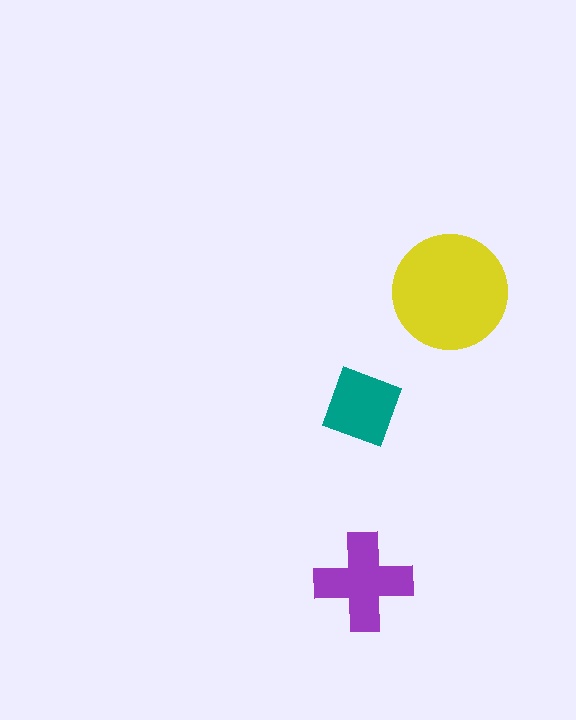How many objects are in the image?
There are 3 objects in the image.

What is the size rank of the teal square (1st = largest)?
3rd.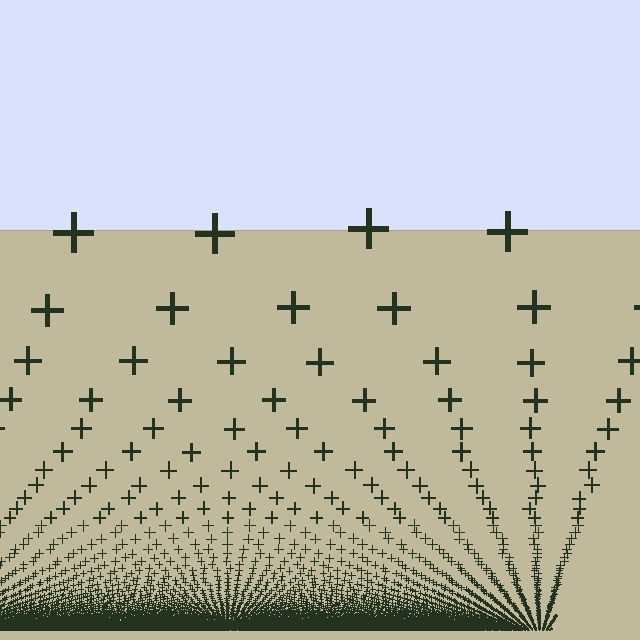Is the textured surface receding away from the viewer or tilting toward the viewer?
The surface appears to tilt toward the viewer. Texture elements get larger and sparser toward the top.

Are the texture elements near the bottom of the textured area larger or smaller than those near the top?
Smaller. The gradient is inverted — elements near the bottom are smaller and denser.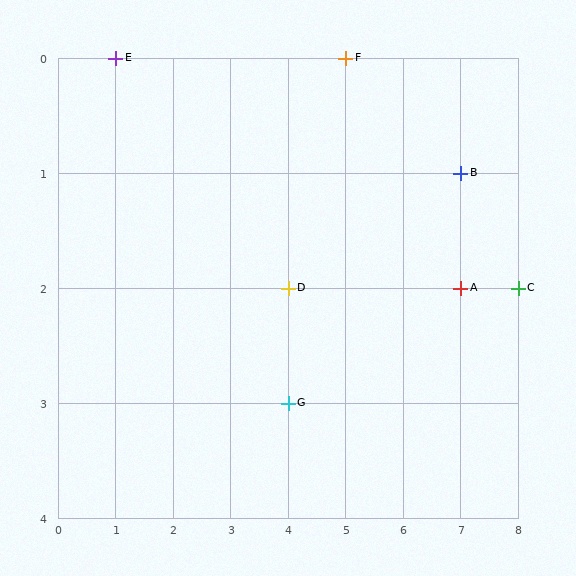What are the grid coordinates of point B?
Point B is at grid coordinates (7, 1).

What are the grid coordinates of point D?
Point D is at grid coordinates (4, 2).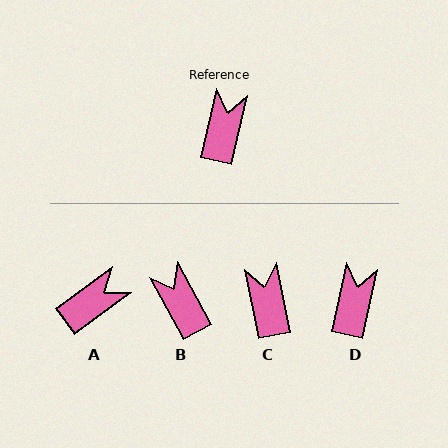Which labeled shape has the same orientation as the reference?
D.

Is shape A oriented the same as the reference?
No, it is off by about 41 degrees.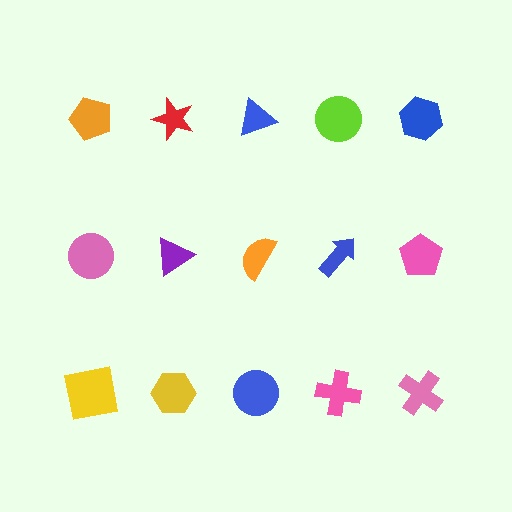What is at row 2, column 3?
An orange semicircle.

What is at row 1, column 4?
A lime circle.